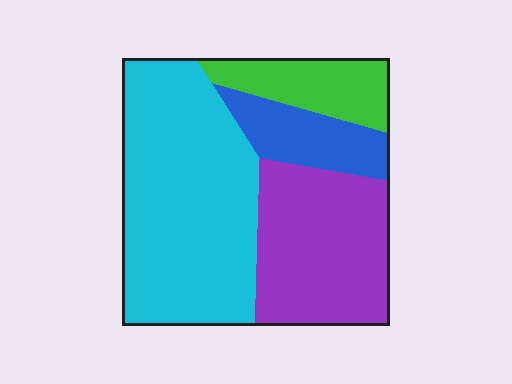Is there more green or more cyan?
Cyan.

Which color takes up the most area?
Cyan, at roughly 45%.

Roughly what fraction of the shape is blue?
Blue takes up less than a quarter of the shape.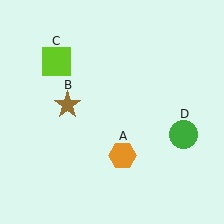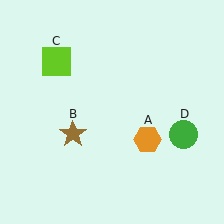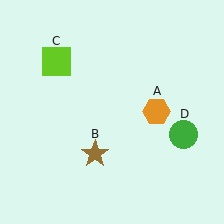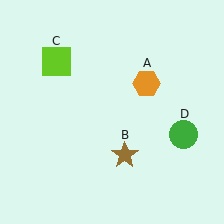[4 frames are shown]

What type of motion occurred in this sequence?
The orange hexagon (object A), brown star (object B) rotated counterclockwise around the center of the scene.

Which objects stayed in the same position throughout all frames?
Lime square (object C) and green circle (object D) remained stationary.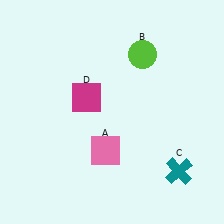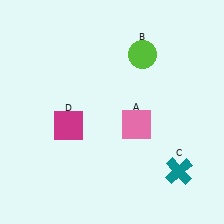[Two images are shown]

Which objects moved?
The objects that moved are: the pink square (A), the magenta square (D).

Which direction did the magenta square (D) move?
The magenta square (D) moved down.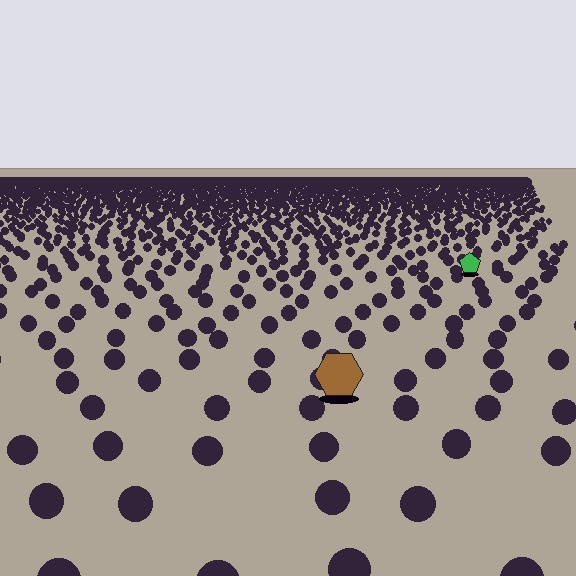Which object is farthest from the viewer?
The green pentagon is farthest from the viewer. It appears smaller and the ground texture around it is denser.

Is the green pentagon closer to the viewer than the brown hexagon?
No. The brown hexagon is closer — you can tell from the texture gradient: the ground texture is coarser near it.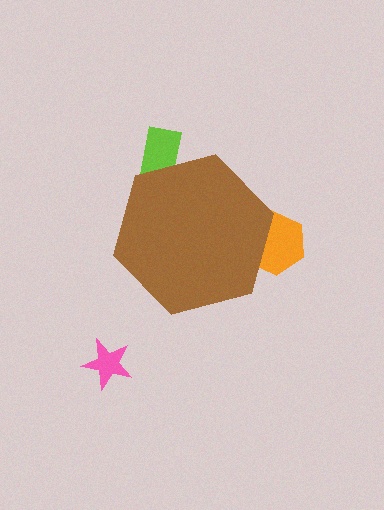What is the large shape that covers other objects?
A brown hexagon.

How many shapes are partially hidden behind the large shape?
2 shapes are partially hidden.